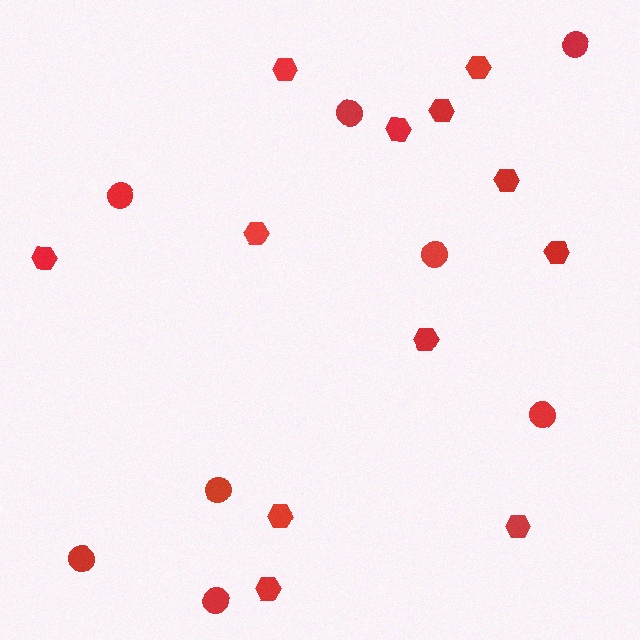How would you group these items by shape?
There are 2 groups: one group of circles (8) and one group of hexagons (12).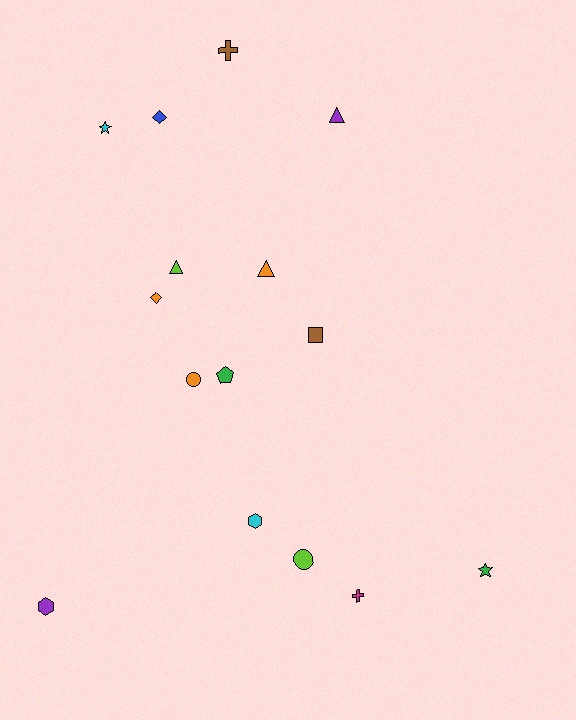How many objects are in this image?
There are 15 objects.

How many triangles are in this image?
There are 3 triangles.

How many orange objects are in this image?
There are 3 orange objects.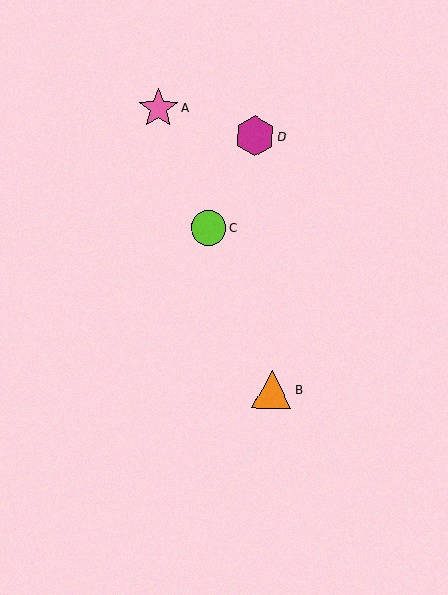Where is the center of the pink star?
The center of the pink star is at (158, 108).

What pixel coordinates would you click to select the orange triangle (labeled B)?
Click at (272, 389) to select the orange triangle B.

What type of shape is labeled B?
Shape B is an orange triangle.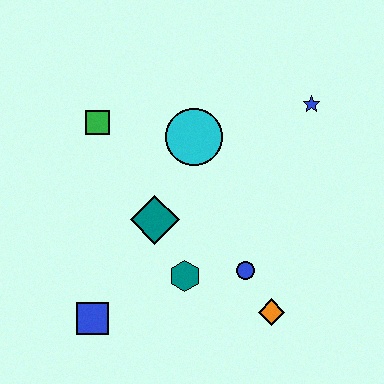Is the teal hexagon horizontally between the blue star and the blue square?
Yes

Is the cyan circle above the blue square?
Yes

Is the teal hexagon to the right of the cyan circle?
No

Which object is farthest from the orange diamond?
The green square is farthest from the orange diamond.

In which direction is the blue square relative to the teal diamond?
The blue square is below the teal diamond.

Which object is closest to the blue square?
The teal hexagon is closest to the blue square.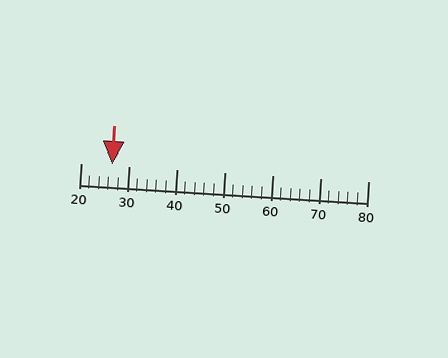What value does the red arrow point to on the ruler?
The red arrow points to approximately 26.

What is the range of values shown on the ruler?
The ruler shows values from 20 to 80.